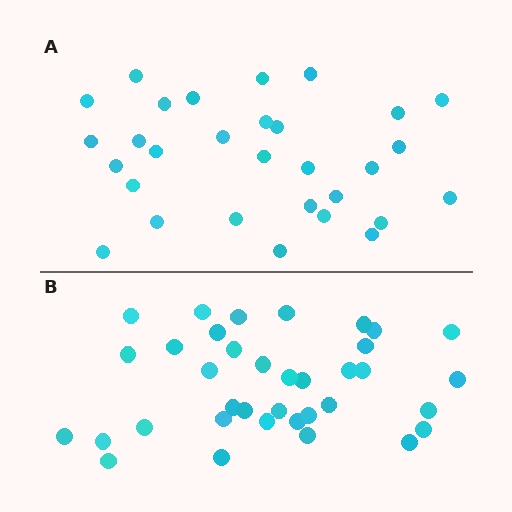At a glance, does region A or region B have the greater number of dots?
Region B (the bottom region) has more dots.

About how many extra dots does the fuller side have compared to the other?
Region B has about 6 more dots than region A.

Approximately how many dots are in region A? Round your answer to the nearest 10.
About 30 dots.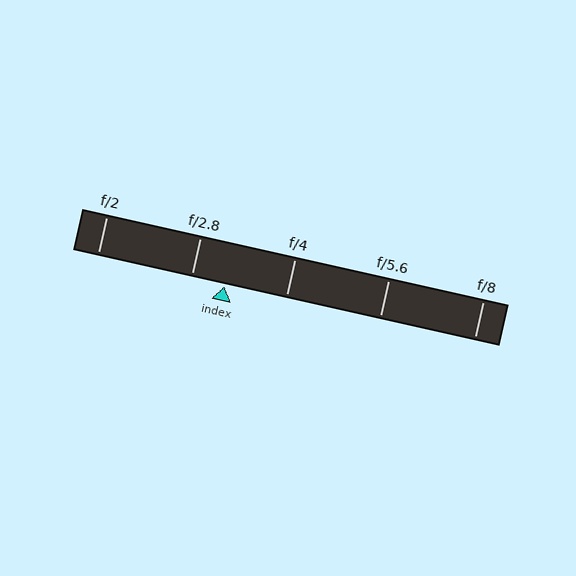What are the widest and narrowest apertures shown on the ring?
The widest aperture shown is f/2 and the narrowest is f/8.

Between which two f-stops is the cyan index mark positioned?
The index mark is between f/2.8 and f/4.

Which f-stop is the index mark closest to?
The index mark is closest to f/2.8.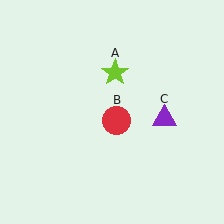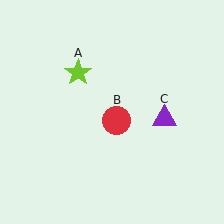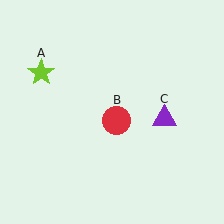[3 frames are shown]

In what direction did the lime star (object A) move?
The lime star (object A) moved left.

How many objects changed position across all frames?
1 object changed position: lime star (object A).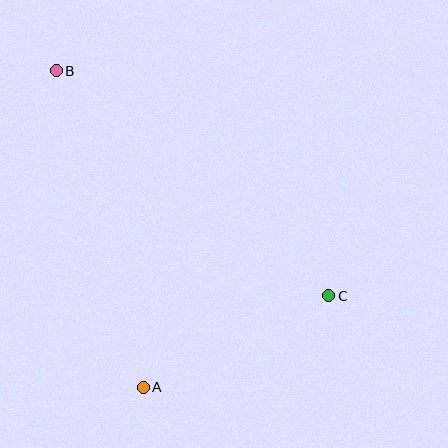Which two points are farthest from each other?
Points B and C are farthest from each other.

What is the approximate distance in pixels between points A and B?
The distance between A and B is approximately 328 pixels.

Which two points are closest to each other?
Points A and C are closest to each other.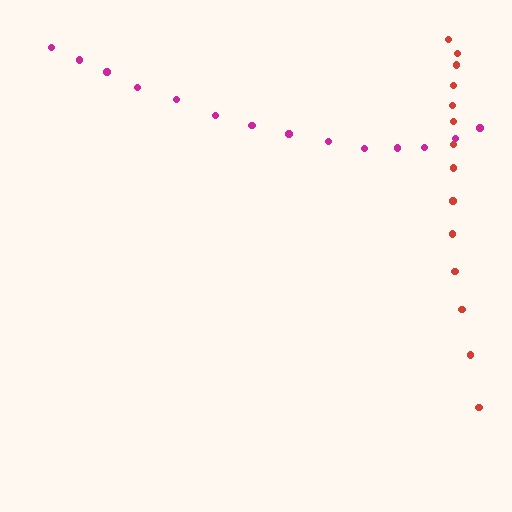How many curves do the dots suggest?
There are 2 distinct paths.